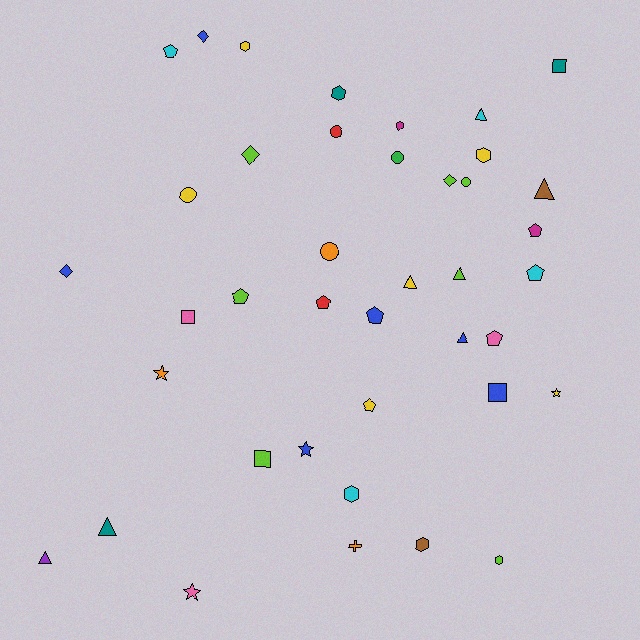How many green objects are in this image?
There is 1 green object.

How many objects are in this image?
There are 40 objects.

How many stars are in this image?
There are 4 stars.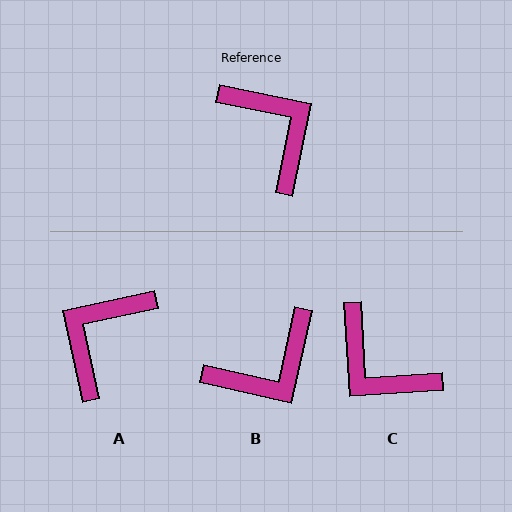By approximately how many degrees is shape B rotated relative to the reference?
Approximately 91 degrees clockwise.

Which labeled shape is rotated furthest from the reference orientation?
C, about 165 degrees away.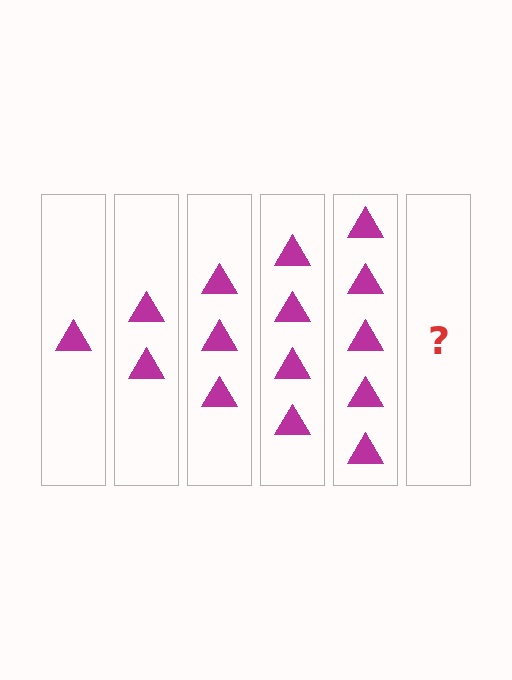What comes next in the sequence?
The next element should be 6 triangles.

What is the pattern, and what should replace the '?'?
The pattern is that each step adds one more triangle. The '?' should be 6 triangles.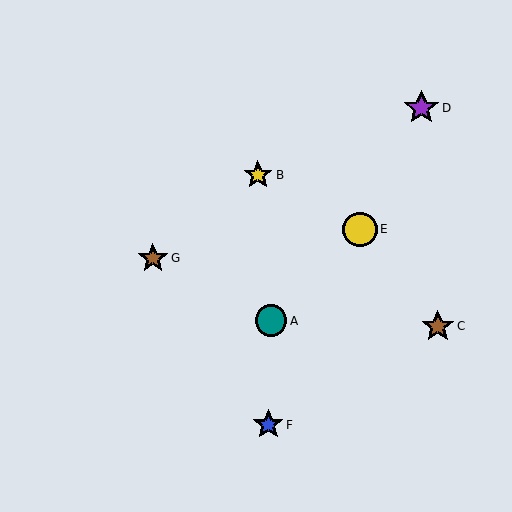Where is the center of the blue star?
The center of the blue star is at (268, 425).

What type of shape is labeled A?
Shape A is a teal circle.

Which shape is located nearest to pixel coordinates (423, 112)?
The purple star (labeled D) at (421, 108) is nearest to that location.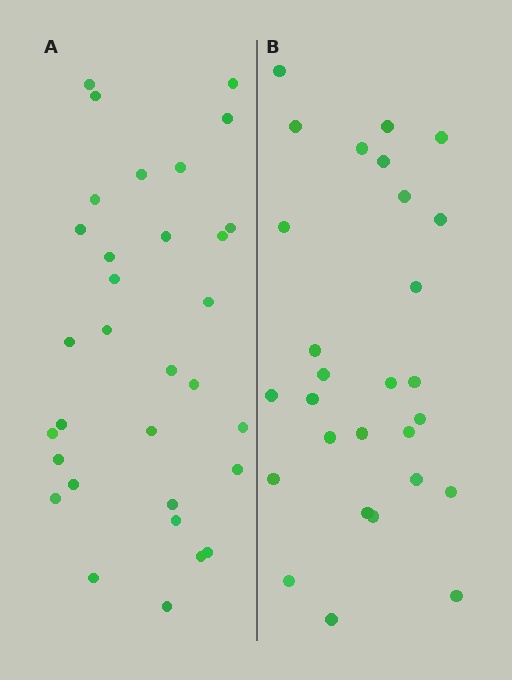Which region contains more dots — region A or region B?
Region A (the left region) has more dots.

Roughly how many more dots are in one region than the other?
Region A has about 4 more dots than region B.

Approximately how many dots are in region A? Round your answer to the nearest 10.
About 30 dots. (The exact count is 32, which rounds to 30.)